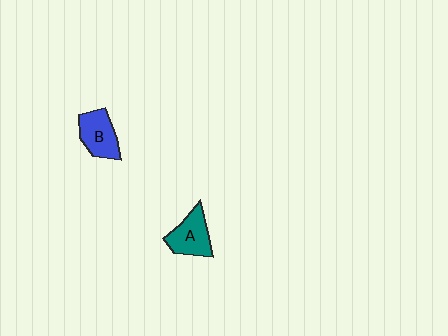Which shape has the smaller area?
Shape B (blue).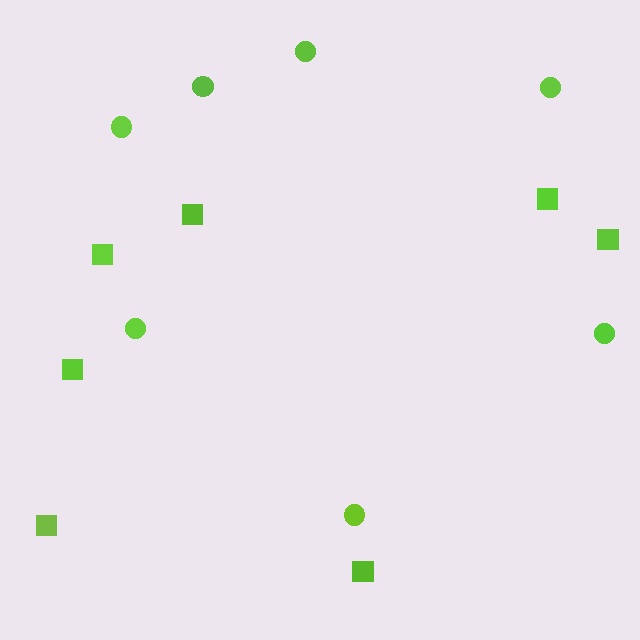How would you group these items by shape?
There are 2 groups: one group of circles (7) and one group of squares (7).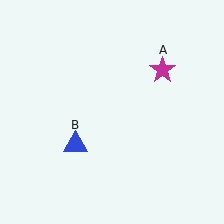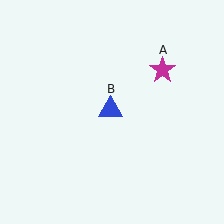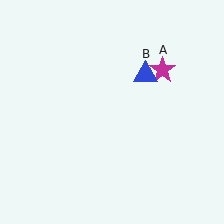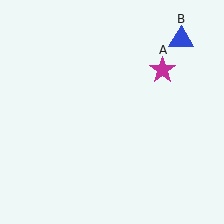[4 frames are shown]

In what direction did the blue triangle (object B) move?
The blue triangle (object B) moved up and to the right.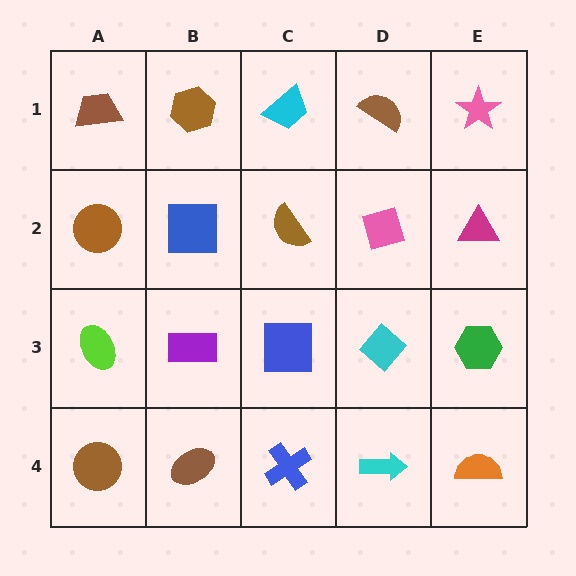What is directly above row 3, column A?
A brown circle.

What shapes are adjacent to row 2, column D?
A brown semicircle (row 1, column D), a cyan diamond (row 3, column D), a brown semicircle (row 2, column C), a magenta triangle (row 2, column E).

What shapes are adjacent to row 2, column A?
A brown trapezoid (row 1, column A), a lime ellipse (row 3, column A), a blue square (row 2, column B).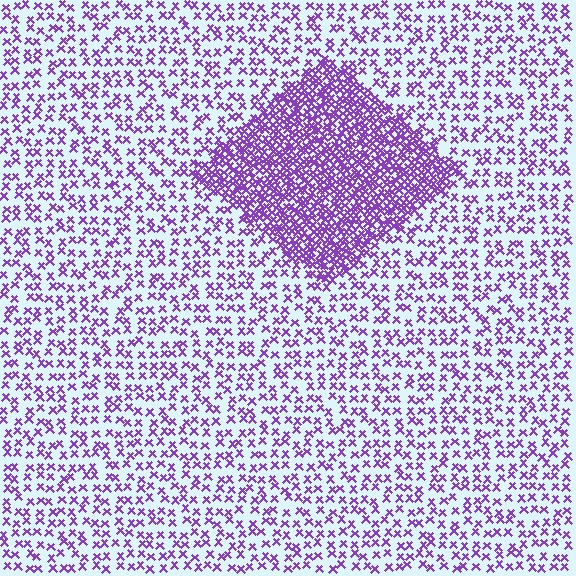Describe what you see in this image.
The image contains small purple elements arranged at two different densities. A diamond-shaped region is visible where the elements are more densely packed than the surrounding area.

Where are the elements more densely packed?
The elements are more densely packed inside the diamond boundary.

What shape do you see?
I see a diamond.